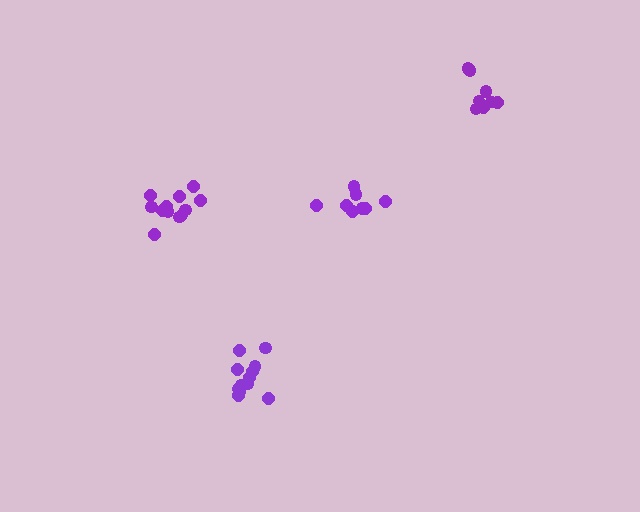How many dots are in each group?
Group 1: 8 dots, Group 2: 12 dots, Group 3: 8 dots, Group 4: 12 dots (40 total).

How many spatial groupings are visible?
There are 4 spatial groupings.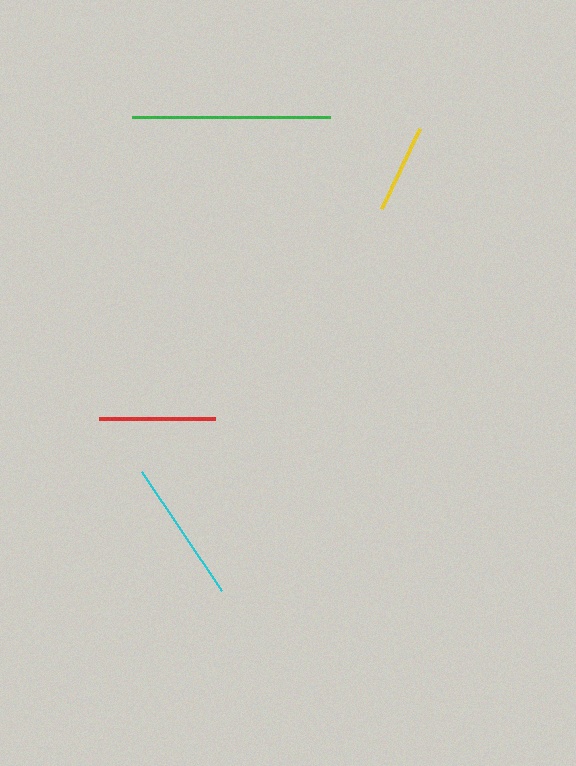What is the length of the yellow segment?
The yellow segment is approximately 88 pixels long.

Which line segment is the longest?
The green line is the longest at approximately 199 pixels.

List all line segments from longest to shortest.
From longest to shortest: green, cyan, red, yellow.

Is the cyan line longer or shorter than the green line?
The green line is longer than the cyan line.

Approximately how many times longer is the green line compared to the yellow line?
The green line is approximately 2.3 times the length of the yellow line.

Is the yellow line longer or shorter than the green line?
The green line is longer than the yellow line.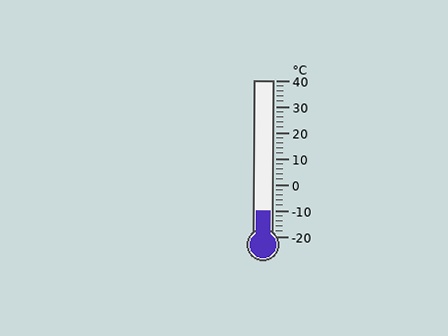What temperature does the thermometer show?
The thermometer shows approximately -10°C.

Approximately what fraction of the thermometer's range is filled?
The thermometer is filled to approximately 15% of its range.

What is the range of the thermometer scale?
The thermometer scale ranges from -20°C to 40°C.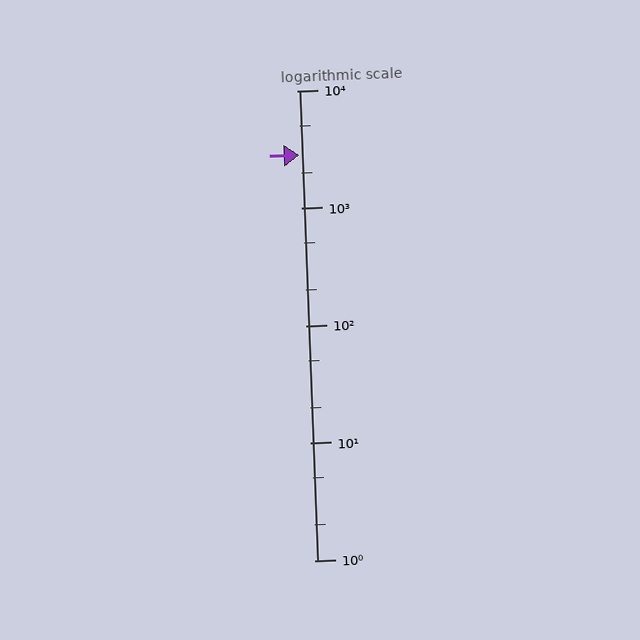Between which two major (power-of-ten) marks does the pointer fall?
The pointer is between 1000 and 10000.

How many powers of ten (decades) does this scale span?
The scale spans 4 decades, from 1 to 10000.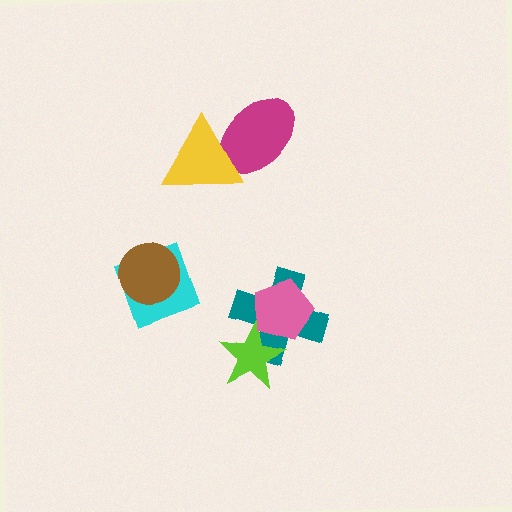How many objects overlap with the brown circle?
1 object overlaps with the brown circle.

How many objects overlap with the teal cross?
2 objects overlap with the teal cross.